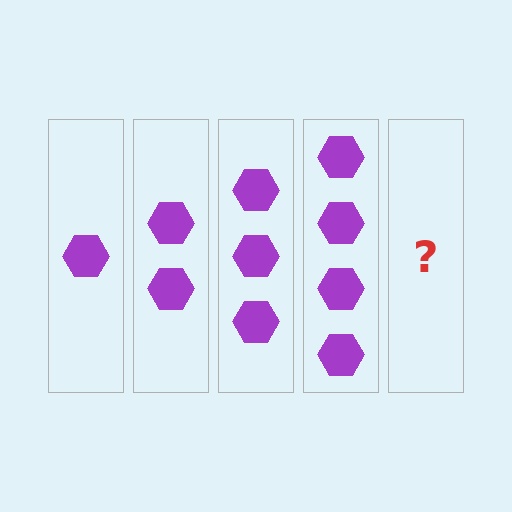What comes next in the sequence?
The next element should be 5 hexagons.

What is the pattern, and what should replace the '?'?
The pattern is that each step adds one more hexagon. The '?' should be 5 hexagons.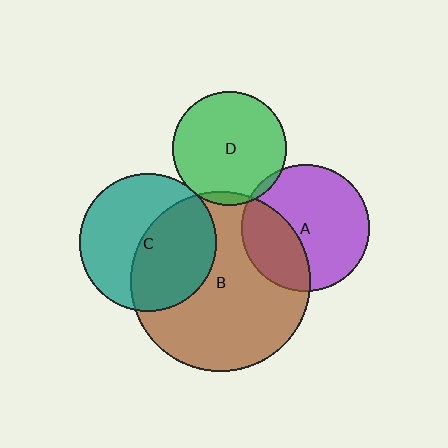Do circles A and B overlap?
Yes.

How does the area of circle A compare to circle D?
Approximately 1.3 times.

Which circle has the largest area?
Circle B (brown).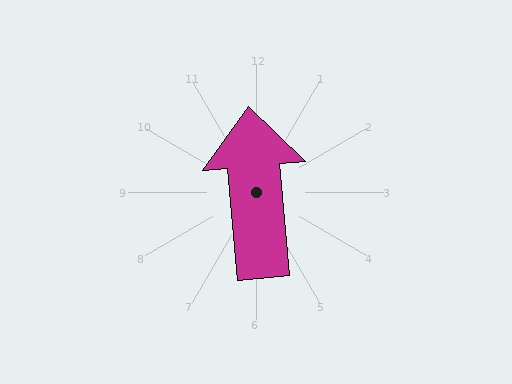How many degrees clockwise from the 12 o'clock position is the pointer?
Approximately 355 degrees.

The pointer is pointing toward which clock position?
Roughly 12 o'clock.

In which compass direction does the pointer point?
North.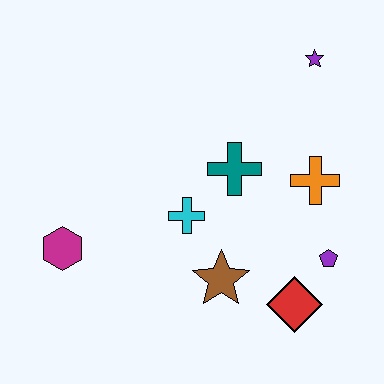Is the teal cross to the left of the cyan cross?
No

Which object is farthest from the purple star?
The magenta hexagon is farthest from the purple star.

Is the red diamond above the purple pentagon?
No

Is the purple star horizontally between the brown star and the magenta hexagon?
No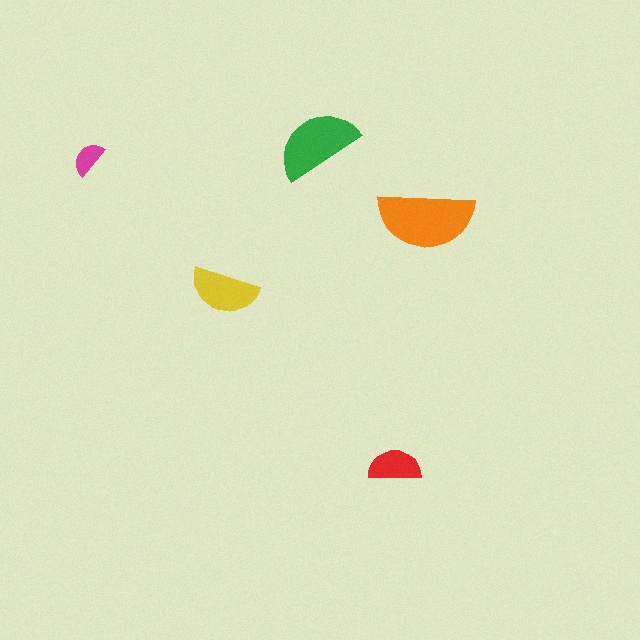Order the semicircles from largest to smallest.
the orange one, the green one, the yellow one, the red one, the magenta one.